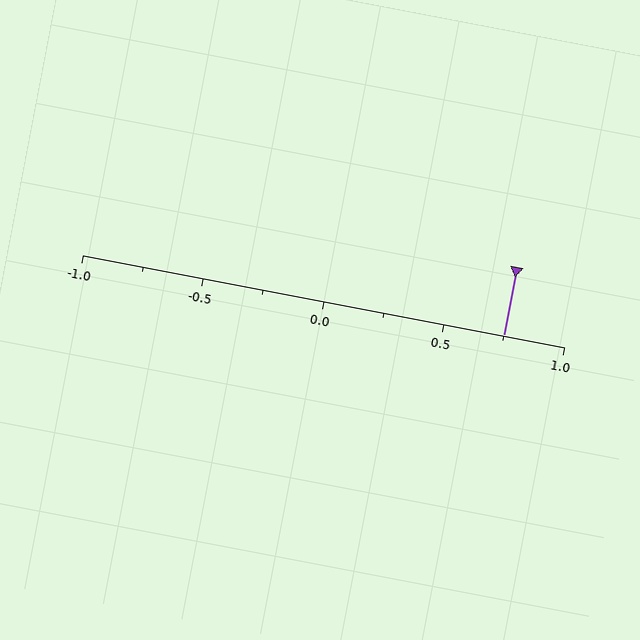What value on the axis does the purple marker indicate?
The marker indicates approximately 0.75.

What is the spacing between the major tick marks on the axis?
The major ticks are spaced 0.5 apart.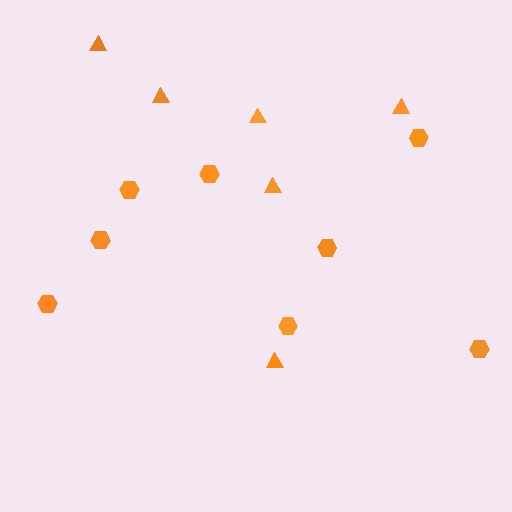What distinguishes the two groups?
There are 2 groups: one group of triangles (6) and one group of hexagons (8).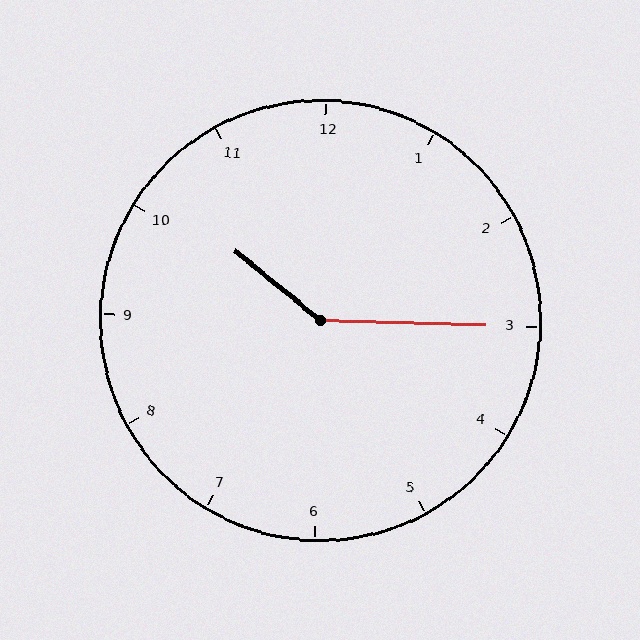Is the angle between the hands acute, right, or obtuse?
It is obtuse.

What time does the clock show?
10:15.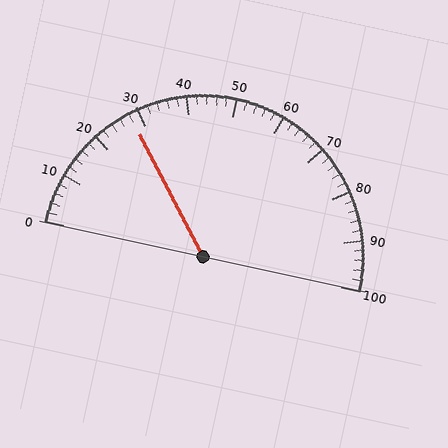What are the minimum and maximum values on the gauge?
The gauge ranges from 0 to 100.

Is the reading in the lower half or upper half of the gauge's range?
The reading is in the lower half of the range (0 to 100).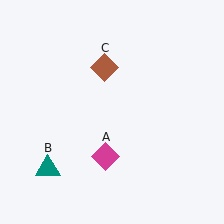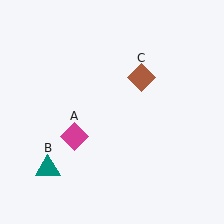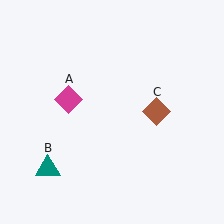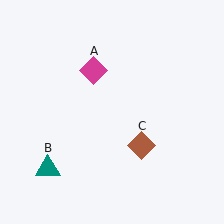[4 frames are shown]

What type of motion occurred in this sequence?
The magenta diamond (object A), brown diamond (object C) rotated clockwise around the center of the scene.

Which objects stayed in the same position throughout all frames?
Teal triangle (object B) remained stationary.